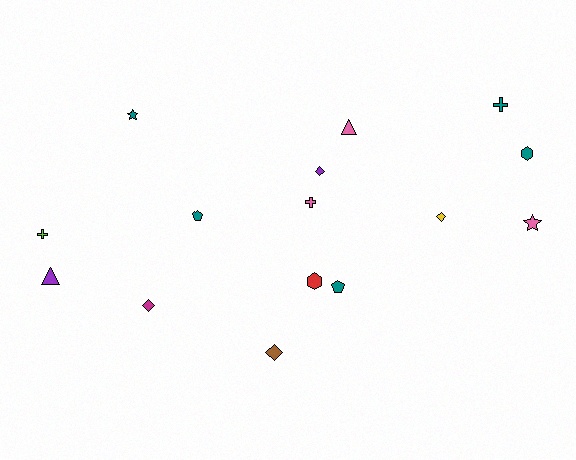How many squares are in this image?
There are no squares.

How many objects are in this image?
There are 15 objects.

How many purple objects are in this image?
There are 2 purple objects.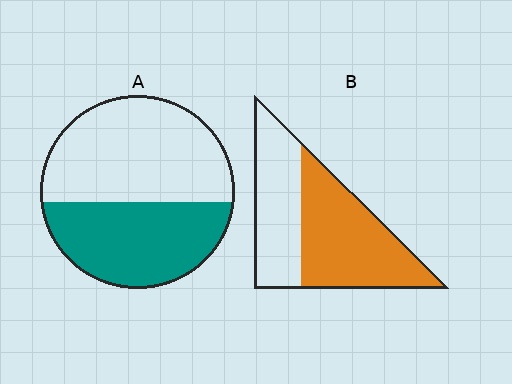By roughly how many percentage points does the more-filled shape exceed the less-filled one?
By roughly 15 percentage points (B over A).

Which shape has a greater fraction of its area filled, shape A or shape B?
Shape B.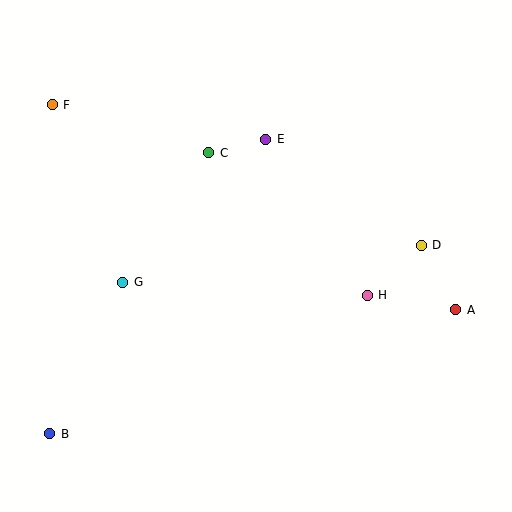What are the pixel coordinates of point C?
Point C is at (209, 153).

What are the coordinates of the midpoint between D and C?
The midpoint between D and C is at (315, 199).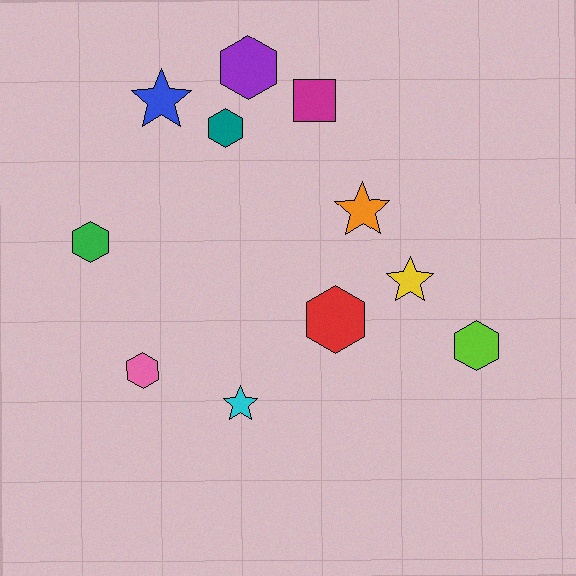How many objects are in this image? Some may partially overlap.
There are 11 objects.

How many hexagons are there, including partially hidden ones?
There are 6 hexagons.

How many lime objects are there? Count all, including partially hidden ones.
There is 1 lime object.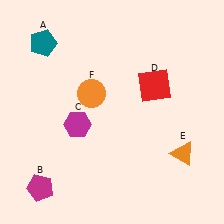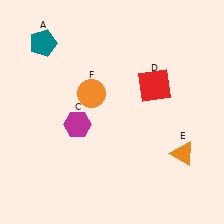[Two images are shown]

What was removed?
The magenta pentagon (B) was removed in Image 2.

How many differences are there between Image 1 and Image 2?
There is 1 difference between the two images.